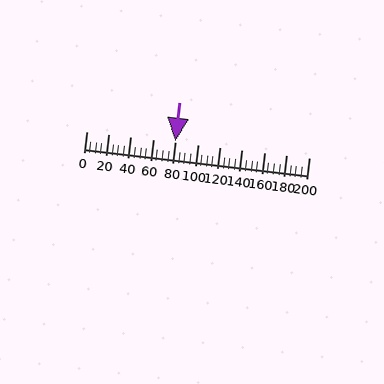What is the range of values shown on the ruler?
The ruler shows values from 0 to 200.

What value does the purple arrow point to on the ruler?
The purple arrow points to approximately 80.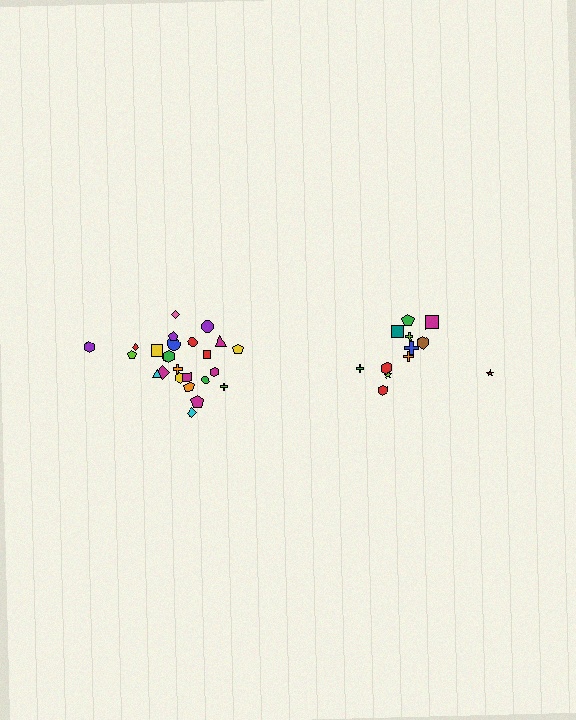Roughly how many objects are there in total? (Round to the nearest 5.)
Roughly 35 objects in total.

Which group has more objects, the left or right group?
The left group.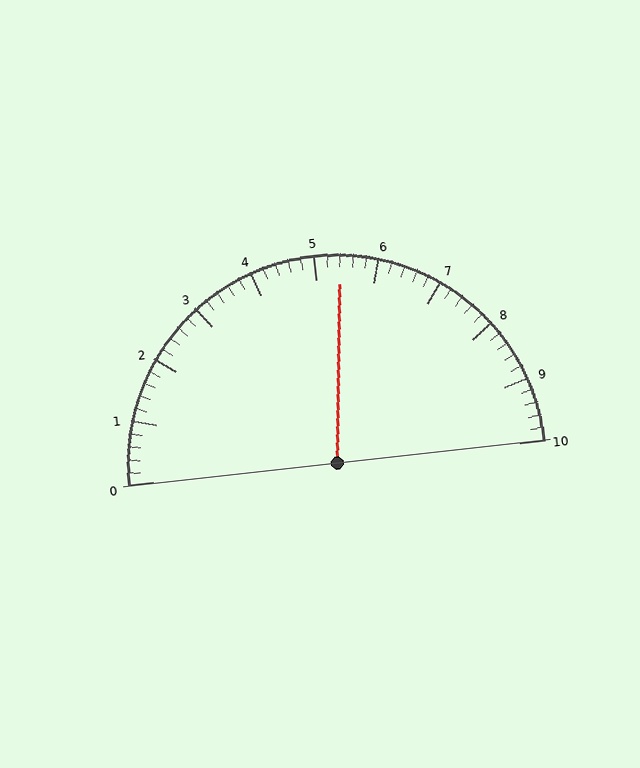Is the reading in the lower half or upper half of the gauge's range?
The reading is in the upper half of the range (0 to 10).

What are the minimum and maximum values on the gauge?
The gauge ranges from 0 to 10.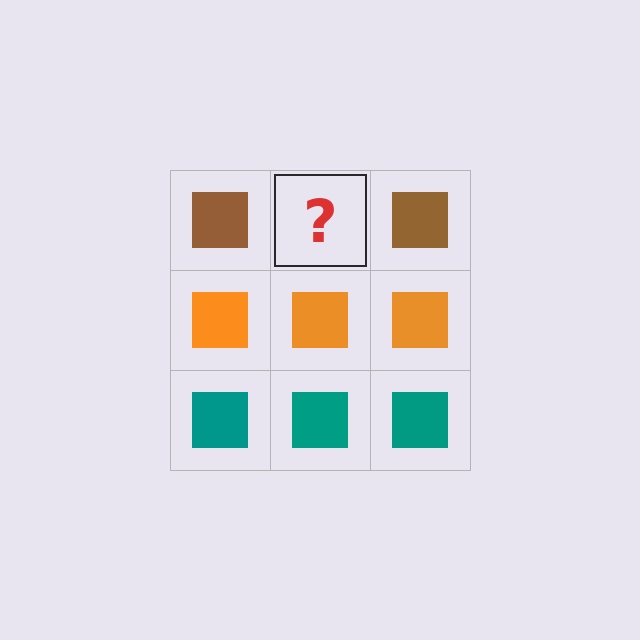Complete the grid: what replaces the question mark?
The question mark should be replaced with a brown square.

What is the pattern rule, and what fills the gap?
The rule is that each row has a consistent color. The gap should be filled with a brown square.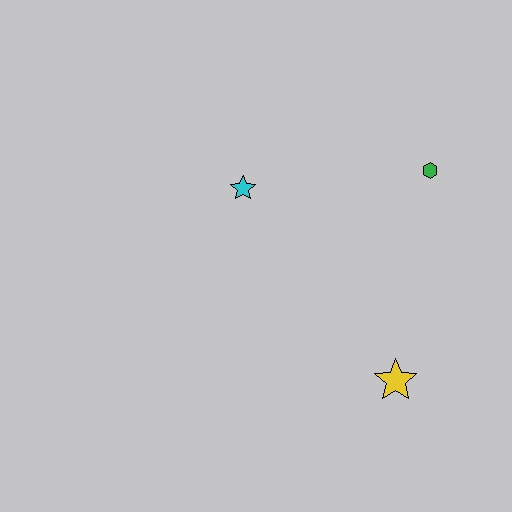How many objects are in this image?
There are 3 objects.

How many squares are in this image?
There are no squares.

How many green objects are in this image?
There is 1 green object.